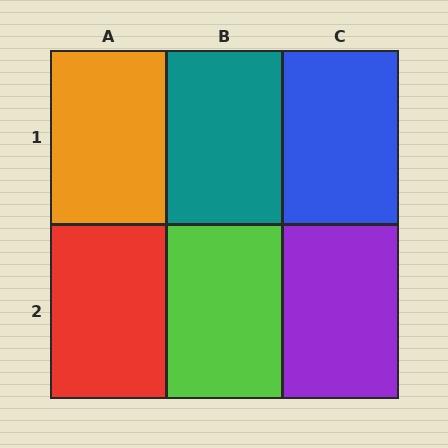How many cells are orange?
1 cell is orange.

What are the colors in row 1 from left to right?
Orange, teal, blue.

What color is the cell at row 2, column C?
Purple.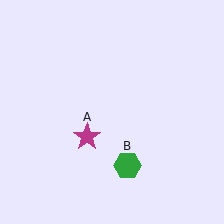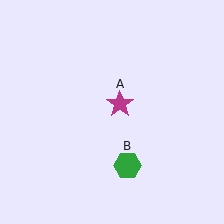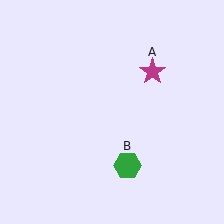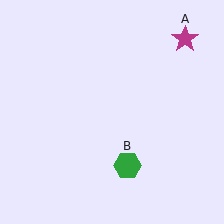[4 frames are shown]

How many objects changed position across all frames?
1 object changed position: magenta star (object A).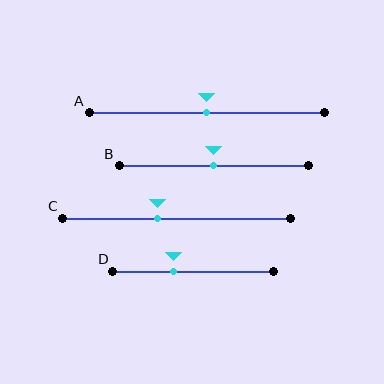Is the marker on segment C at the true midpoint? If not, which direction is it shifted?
No, the marker on segment C is shifted to the left by about 8% of the segment length.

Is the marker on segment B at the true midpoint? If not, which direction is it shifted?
Yes, the marker on segment B is at the true midpoint.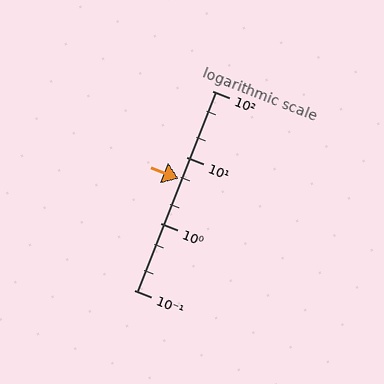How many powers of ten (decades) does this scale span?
The scale spans 3 decades, from 0.1 to 100.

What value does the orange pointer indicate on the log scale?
The pointer indicates approximately 4.7.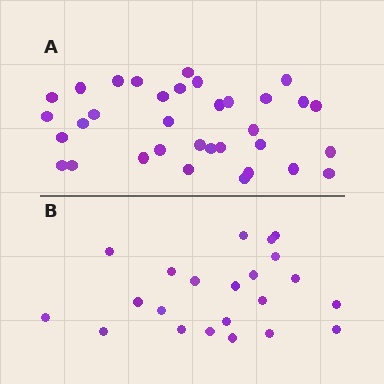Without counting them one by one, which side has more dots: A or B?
Region A (the top region) has more dots.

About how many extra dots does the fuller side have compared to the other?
Region A has roughly 12 or so more dots than region B.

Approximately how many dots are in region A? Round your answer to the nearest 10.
About 30 dots. (The exact count is 34, which rounds to 30.)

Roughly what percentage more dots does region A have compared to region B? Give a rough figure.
About 55% more.